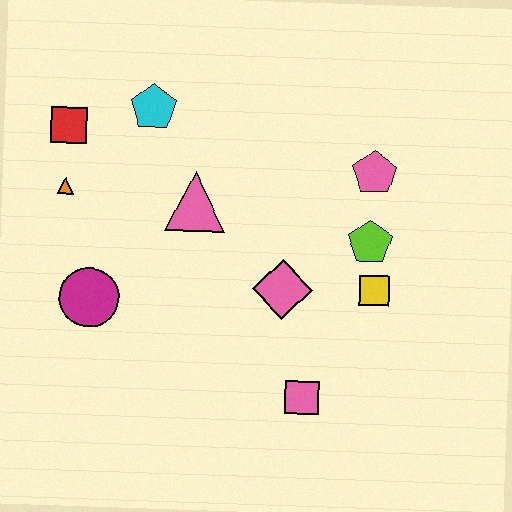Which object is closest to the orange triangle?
The red square is closest to the orange triangle.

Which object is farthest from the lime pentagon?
The red square is farthest from the lime pentagon.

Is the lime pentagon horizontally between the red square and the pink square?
No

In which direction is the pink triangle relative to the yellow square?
The pink triangle is to the left of the yellow square.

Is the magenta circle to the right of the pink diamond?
No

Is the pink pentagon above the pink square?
Yes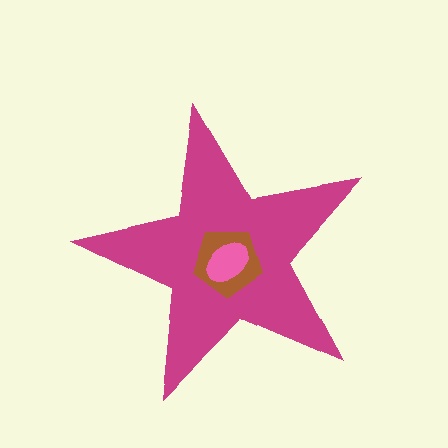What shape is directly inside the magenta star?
The brown pentagon.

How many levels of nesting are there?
3.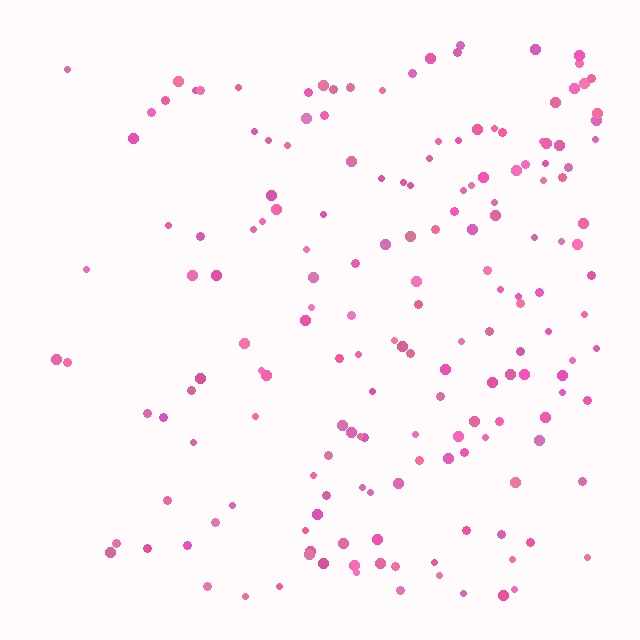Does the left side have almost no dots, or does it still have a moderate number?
Still a moderate number, just noticeably fewer than the right.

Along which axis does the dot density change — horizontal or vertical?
Horizontal.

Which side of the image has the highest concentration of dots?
The right.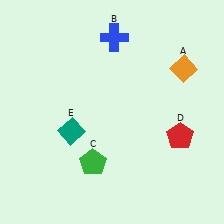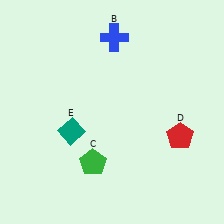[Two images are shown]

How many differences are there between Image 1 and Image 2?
There is 1 difference between the two images.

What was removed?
The orange diamond (A) was removed in Image 2.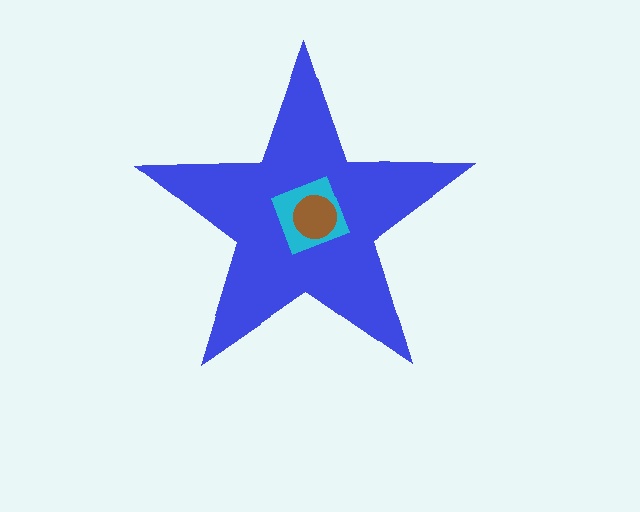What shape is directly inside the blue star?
The cyan diamond.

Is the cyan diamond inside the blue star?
Yes.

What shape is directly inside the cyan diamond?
The brown circle.